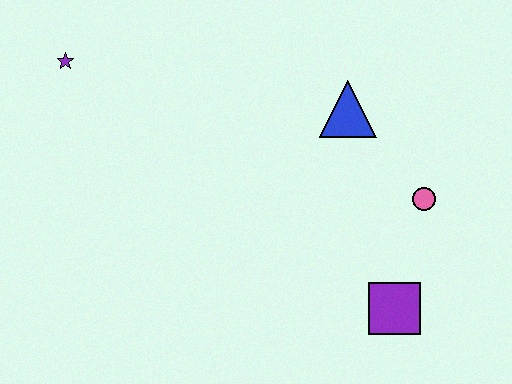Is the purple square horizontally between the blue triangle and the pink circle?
Yes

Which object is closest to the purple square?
The pink circle is closest to the purple square.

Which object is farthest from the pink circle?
The purple star is farthest from the pink circle.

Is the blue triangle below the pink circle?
No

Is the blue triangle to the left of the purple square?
Yes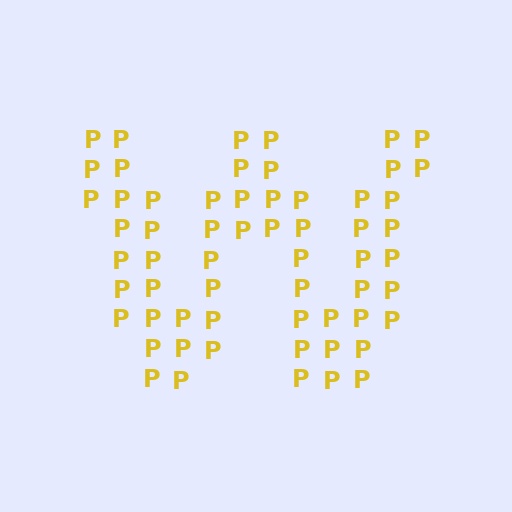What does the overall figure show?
The overall figure shows the letter W.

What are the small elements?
The small elements are letter P's.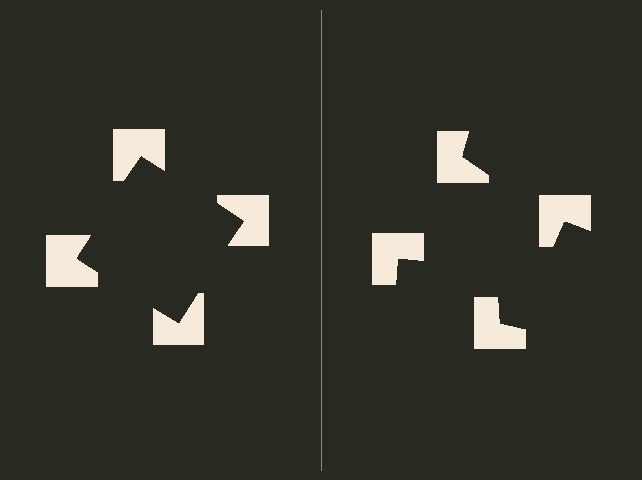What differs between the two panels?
The notched squares are positioned identically on both sides; only the wedge orientations differ. On the left they align to a square; on the right they are misaligned.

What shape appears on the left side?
An illusory square.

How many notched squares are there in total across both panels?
8 — 4 on each side.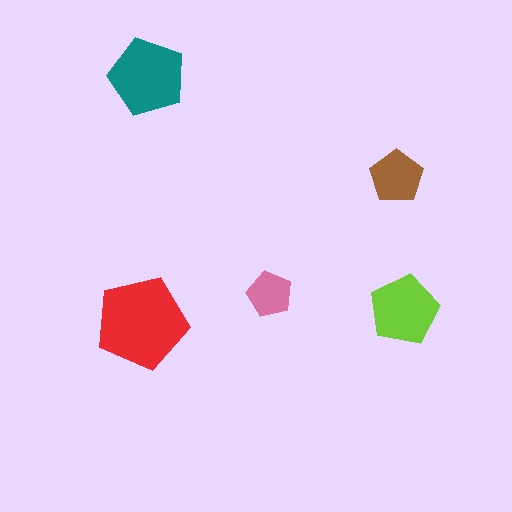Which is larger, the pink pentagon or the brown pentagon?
The brown one.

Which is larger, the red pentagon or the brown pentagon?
The red one.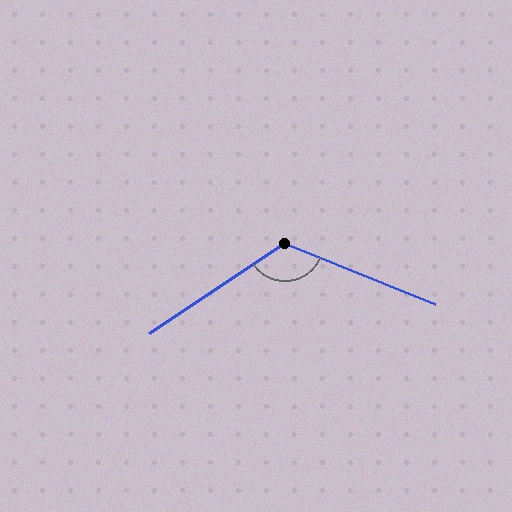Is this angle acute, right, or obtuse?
It is obtuse.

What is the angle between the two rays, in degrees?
Approximately 125 degrees.